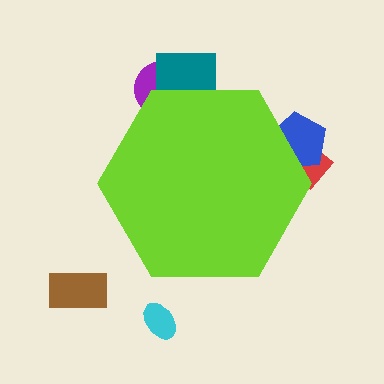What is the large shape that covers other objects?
A lime hexagon.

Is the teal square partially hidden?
Yes, the teal square is partially hidden behind the lime hexagon.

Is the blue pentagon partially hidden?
Yes, the blue pentagon is partially hidden behind the lime hexagon.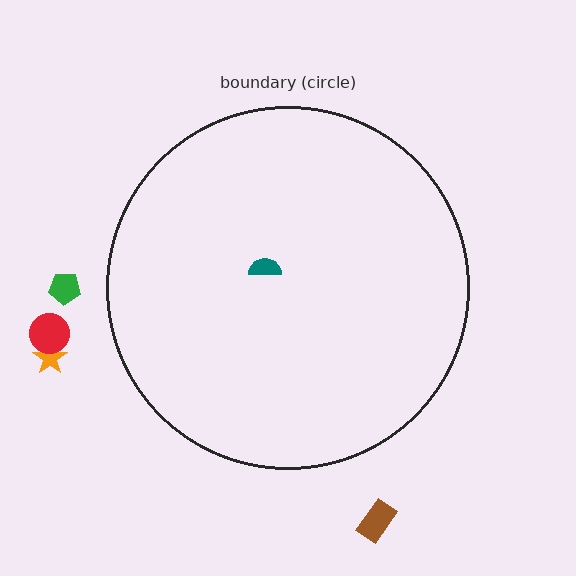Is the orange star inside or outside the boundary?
Outside.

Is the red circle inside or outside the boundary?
Outside.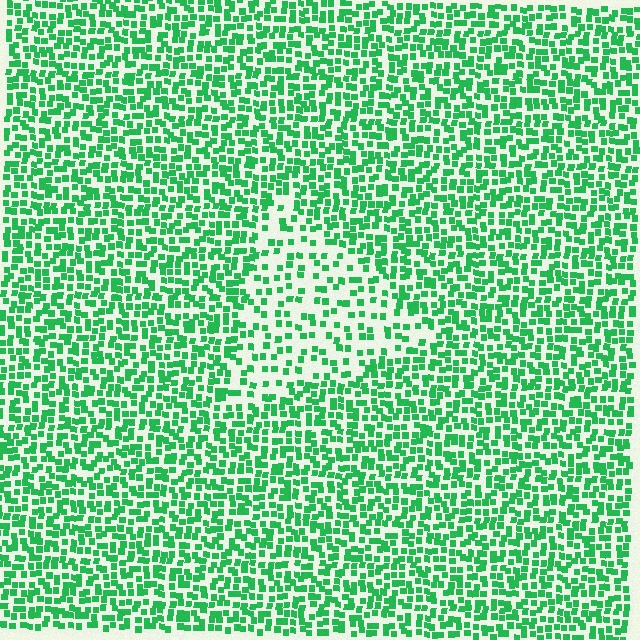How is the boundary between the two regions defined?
The boundary is defined by a change in element density (approximately 2.1x ratio). All elements are the same color, size, and shape.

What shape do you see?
I see a triangle.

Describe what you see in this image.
The image contains small green elements arranged at two different densities. A triangle-shaped region is visible where the elements are less densely packed than the surrounding area.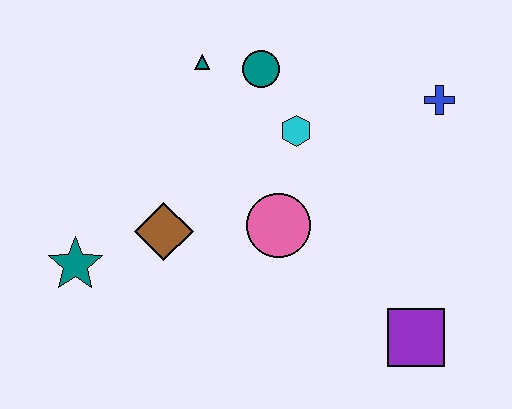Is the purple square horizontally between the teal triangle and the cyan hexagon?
No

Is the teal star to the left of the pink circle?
Yes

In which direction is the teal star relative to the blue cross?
The teal star is to the left of the blue cross.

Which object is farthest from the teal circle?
The purple square is farthest from the teal circle.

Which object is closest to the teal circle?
The teal triangle is closest to the teal circle.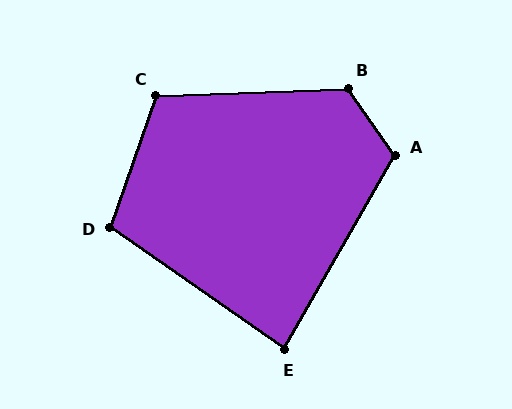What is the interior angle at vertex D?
Approximately 106 degrees (obtuse).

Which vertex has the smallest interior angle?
E, at approximately 85 degrees.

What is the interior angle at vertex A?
Approximately 115 degrees (obtuse).